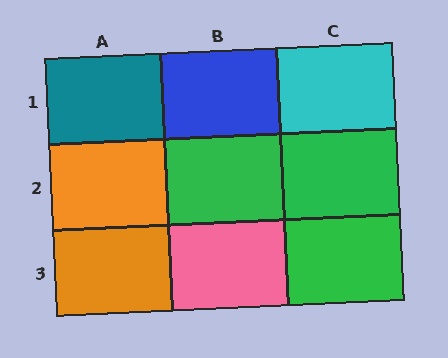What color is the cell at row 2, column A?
Orange.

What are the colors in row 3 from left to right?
Orange, pink, green.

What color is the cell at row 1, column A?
Teal.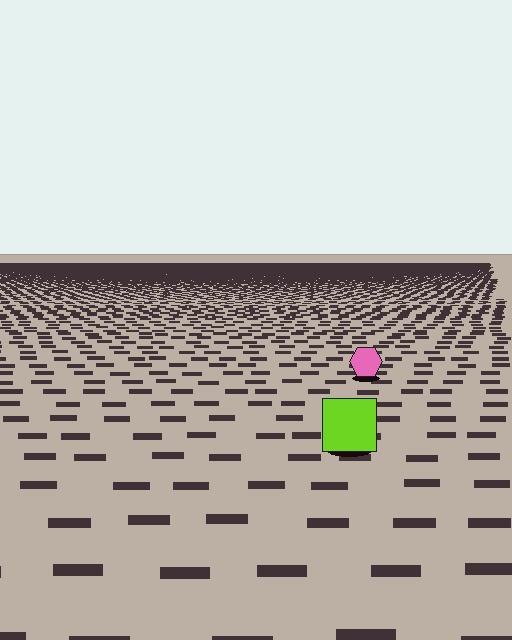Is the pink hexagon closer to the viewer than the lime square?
No. The lime square is closer — you can tell from the texture gradient: the ground texture is coarser near it.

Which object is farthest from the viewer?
The pink hexagon is farthest from the viewer. It appears smaller and the ground texture around it is denser.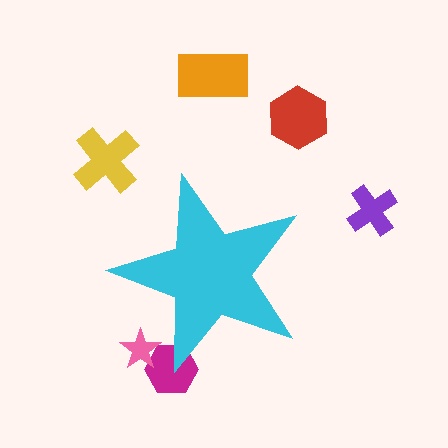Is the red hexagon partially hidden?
No, the red hexagon is fully visible.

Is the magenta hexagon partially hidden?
Yes, the magenta hexagon is partially hidden behind the cyan star.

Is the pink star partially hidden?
Yes, the pink star is partially hidden behind the cyan star.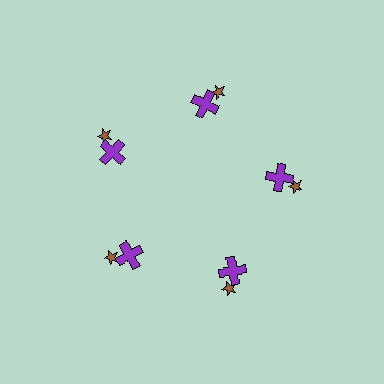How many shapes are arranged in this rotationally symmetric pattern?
There are 10 shapes, arranged in 5 groups of 2.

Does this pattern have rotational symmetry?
Yes, this pattern has 5-fold rotational symmetry. It looks the same after rotating 72 degrees around the center.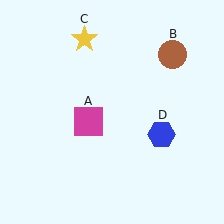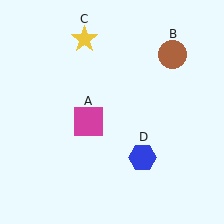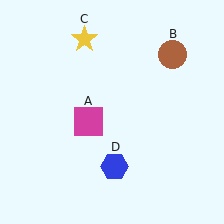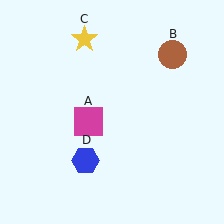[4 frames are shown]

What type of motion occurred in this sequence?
The blue hexagon (object D) rotated clockwise around the center of the scene.